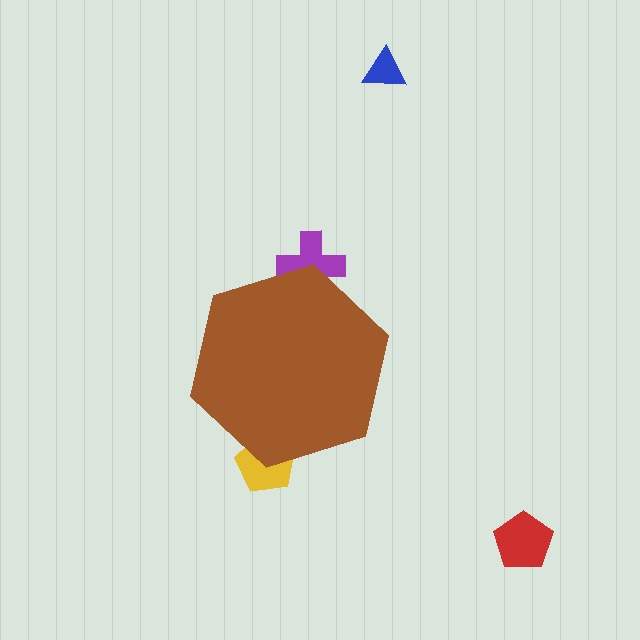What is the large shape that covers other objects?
A brown hexagon.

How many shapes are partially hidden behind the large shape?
2 shapes are partially hidden.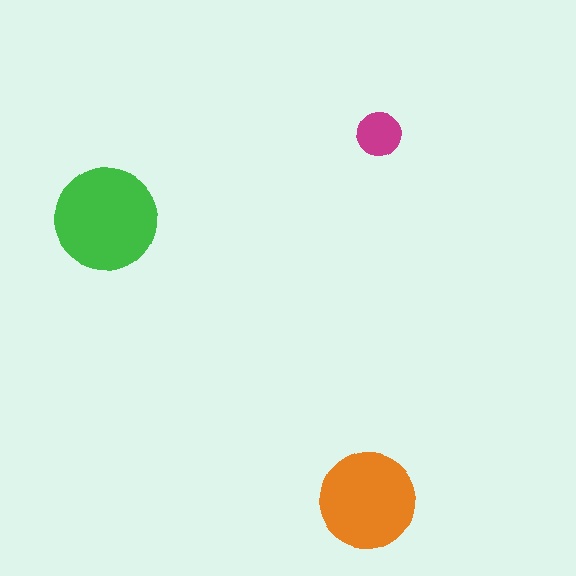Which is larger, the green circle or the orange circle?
The green one.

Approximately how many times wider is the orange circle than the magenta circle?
About 2 times wider.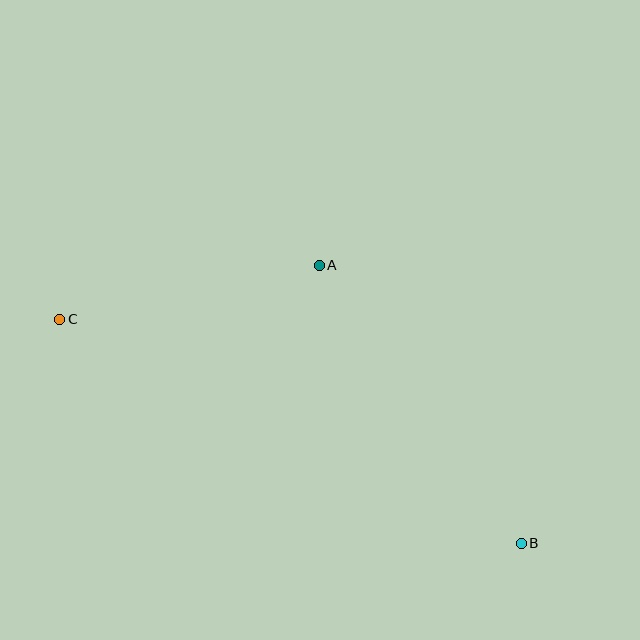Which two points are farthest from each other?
Points B and C are farthest from each other.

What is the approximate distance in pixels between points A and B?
The distance between A and B is approximately 344 pixels.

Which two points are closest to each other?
Points A and C are closest to each other.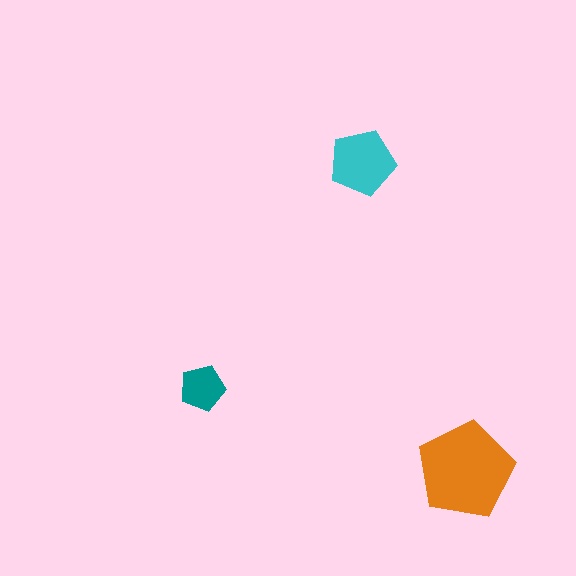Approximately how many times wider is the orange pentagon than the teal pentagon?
About 2 times wider.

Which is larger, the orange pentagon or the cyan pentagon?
The orange one.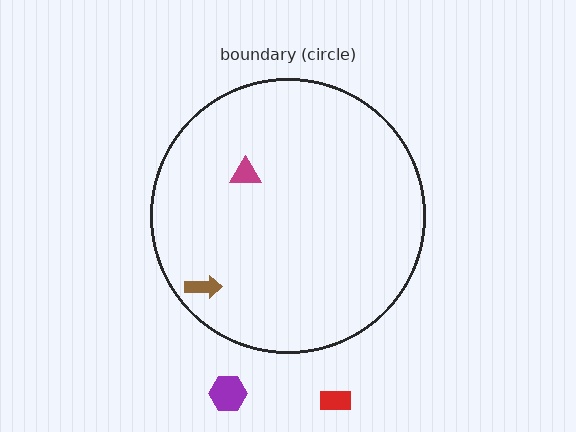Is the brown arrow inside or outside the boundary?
Inside.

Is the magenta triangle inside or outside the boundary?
Inside.